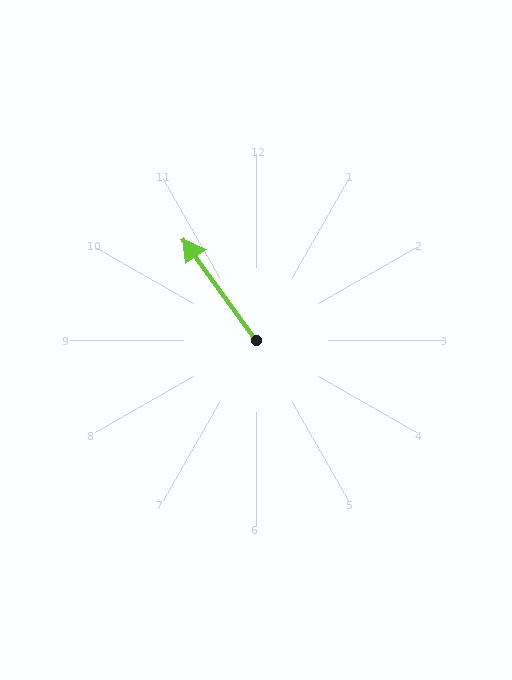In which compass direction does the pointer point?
Northwest.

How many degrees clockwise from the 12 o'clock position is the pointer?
Approximately 324 degrees.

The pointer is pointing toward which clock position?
Roughly 11 o'clock.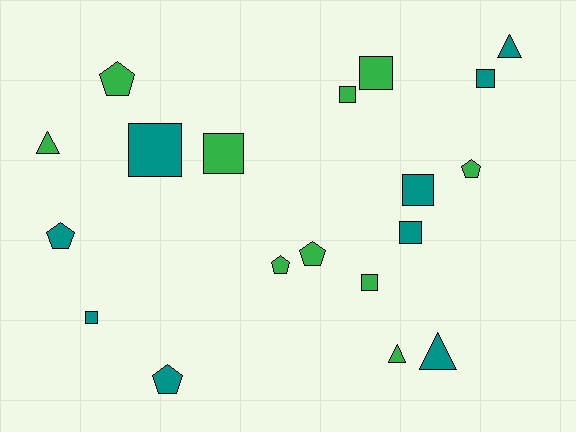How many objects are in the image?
There are 19 objects.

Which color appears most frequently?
Green, with 10 objects.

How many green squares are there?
There are 4 green squares.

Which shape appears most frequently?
Square, with 9 objects.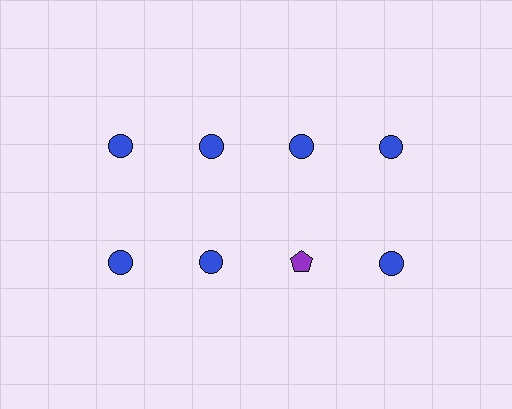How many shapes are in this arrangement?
There are 8 shapes arranged in a grid pattern.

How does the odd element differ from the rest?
It differs in both color (purple instead of blue) and shape (pentagon instead of circle).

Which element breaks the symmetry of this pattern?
The purple pentagon in the second row, center column breaks the symmetry. All other shapes are blue circles.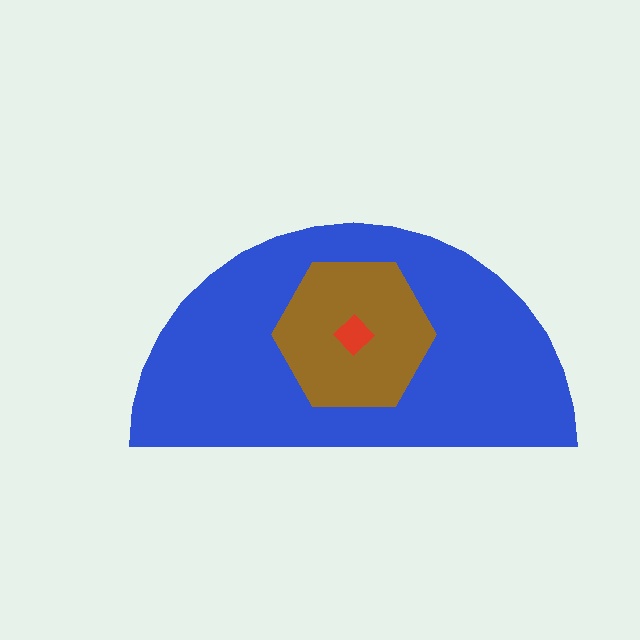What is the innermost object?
The red diamond.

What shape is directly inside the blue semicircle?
The brown hexagon.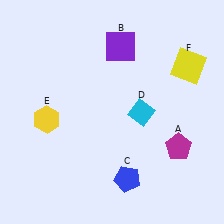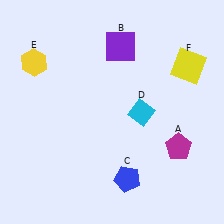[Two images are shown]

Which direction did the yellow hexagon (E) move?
The yellow hexagon (E) moved up.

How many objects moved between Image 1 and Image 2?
1 object moved between the two images.